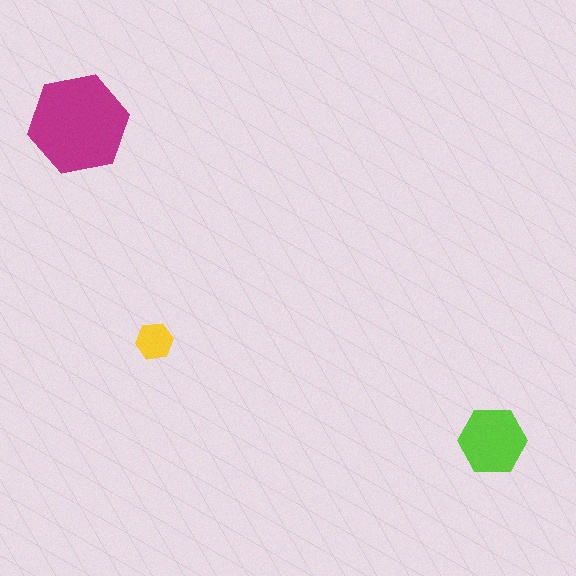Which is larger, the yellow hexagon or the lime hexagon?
The lime one.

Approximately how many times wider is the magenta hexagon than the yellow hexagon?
About 2.5 times wider.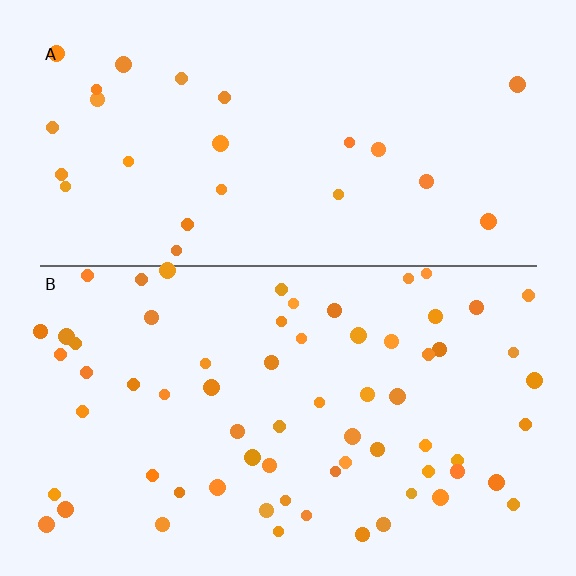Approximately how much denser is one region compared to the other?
Approximately 2.6× — region B over region A.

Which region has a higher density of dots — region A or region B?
B (the bottom).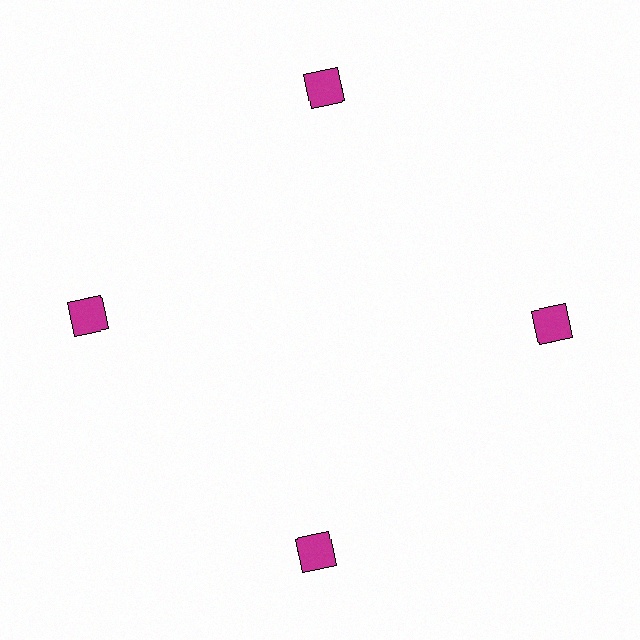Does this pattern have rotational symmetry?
Yes, this pattern has 4-fold rotational symmetry. It looks the same after rotating 90 degrees around the center.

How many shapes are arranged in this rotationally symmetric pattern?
There are 4 shapes, arranged in 4 groups of 1.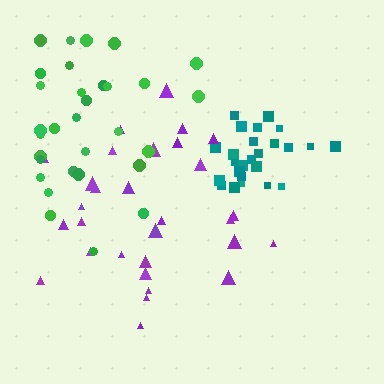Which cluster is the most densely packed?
Teal.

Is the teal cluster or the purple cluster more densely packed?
Teal.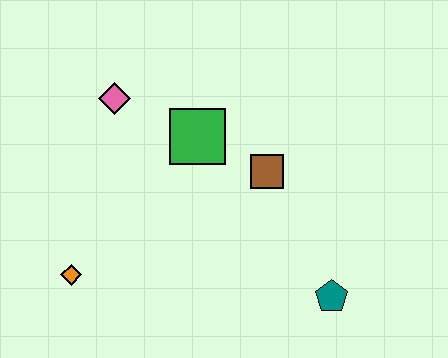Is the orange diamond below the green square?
Yes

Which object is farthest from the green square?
The teal pentagon is farthest from the green square.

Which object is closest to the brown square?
The green square is closest to the brown square.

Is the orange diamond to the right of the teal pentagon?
No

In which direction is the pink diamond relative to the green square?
The pink diamond is to the left of the green square.